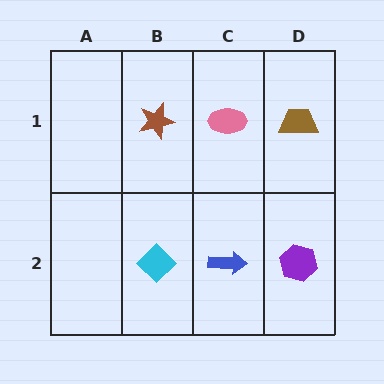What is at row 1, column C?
A pink ellipse.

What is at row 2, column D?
A purple hexagon.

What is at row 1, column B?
A brown star.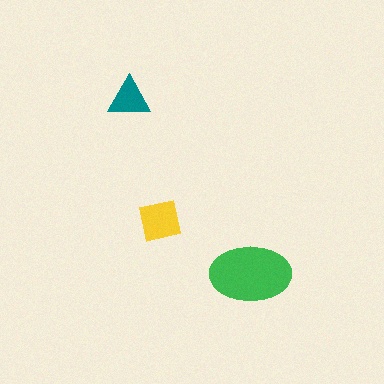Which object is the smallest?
The teal triangle.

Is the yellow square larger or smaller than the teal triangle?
Larger.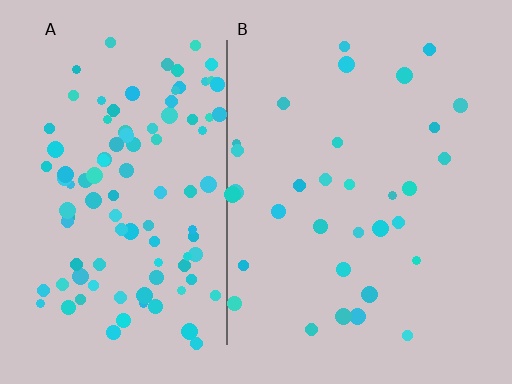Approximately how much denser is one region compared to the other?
Approximately 3.3× — region A over region B.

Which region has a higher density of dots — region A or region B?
A (the left).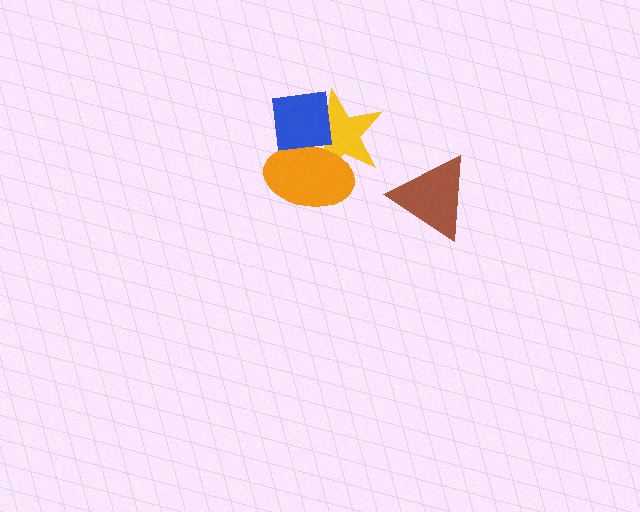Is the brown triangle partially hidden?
No, no other shape covers it.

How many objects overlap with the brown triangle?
0 objects overlap with the brown triangle.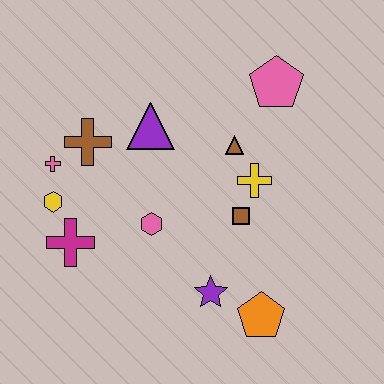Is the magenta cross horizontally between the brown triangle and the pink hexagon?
No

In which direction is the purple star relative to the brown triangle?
The purple star is below the brown triangle.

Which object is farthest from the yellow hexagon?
The pink pentagon is farthest from the yellow hexagon.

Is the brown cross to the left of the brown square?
Yes